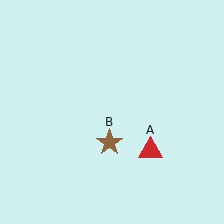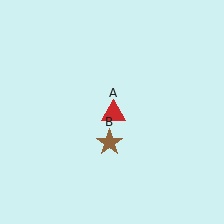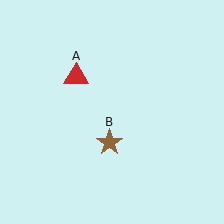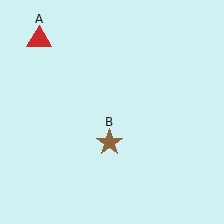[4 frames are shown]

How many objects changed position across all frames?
1 object changed position: red triangle (object A).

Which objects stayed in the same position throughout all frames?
Brown star (object B) remained stationary.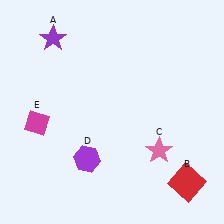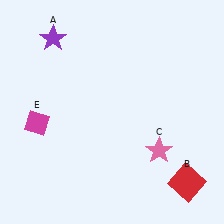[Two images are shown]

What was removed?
The purple hexagon (D) was removed in Image 2.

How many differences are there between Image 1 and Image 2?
There is 1 difference between the two images.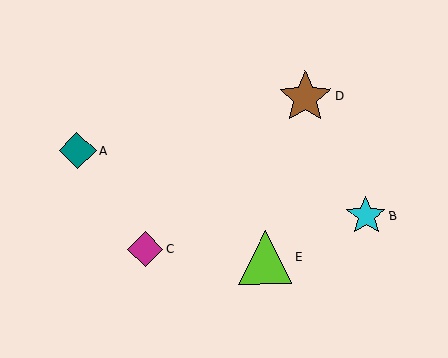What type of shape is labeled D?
Shape D is a brown star.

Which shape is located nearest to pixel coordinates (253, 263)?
The lime triangle (labeled E) at (265, 257) is nearest to that location.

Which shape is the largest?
The brown star (labeled D) is the largest.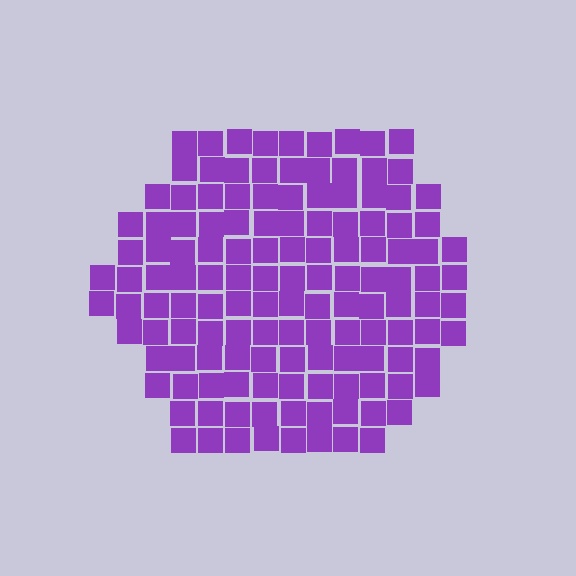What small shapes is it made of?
It is made of small squares.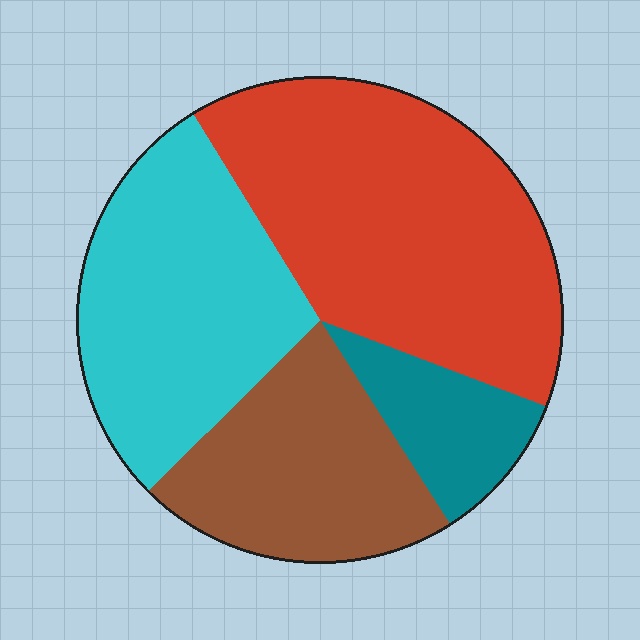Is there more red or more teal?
Red.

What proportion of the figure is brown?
Brown covers about 20% of the figure.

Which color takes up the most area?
Red, at roughly 40%.